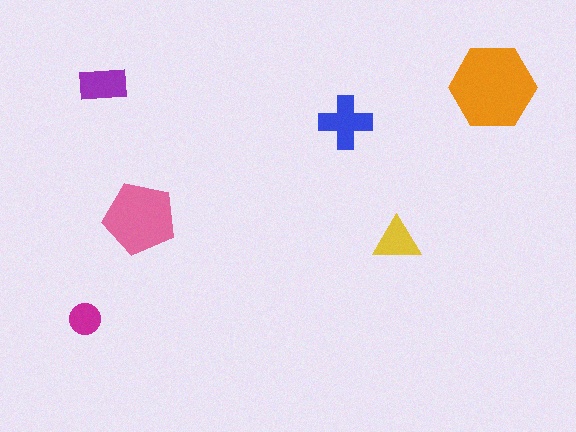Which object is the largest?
The orange hexagon.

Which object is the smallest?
The magenta circle.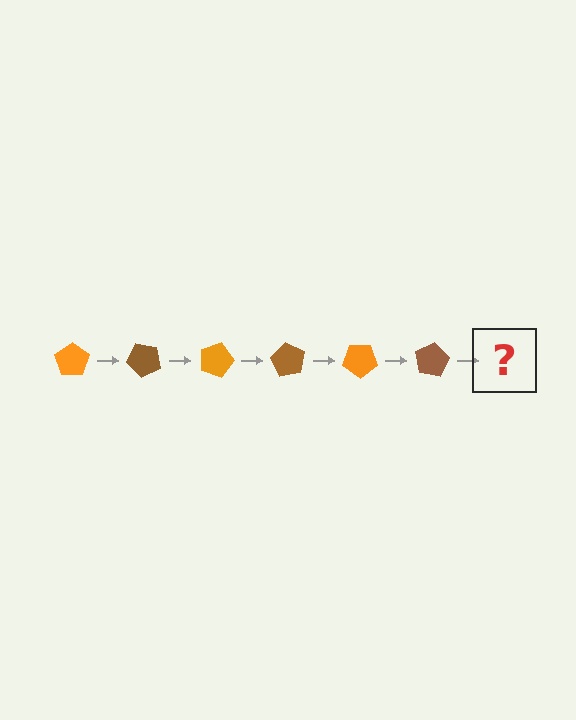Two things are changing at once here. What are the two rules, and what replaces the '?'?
The two rules are that it rotates 45 degrees each step and the color cycles through orange and brown. The '?' should be an orange pentagon, rotated 270 degrees from the start.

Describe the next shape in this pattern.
It should be an orange pentagon, rotated 270 degrees from the start.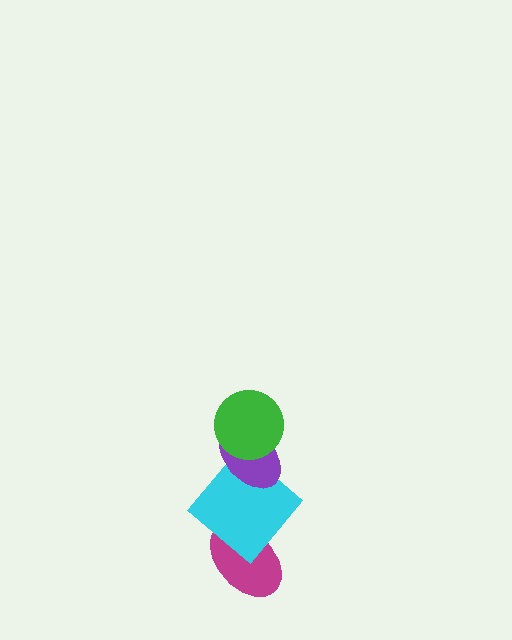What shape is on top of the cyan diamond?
The purple ellipse is on top of the cyan diamond.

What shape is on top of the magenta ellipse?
The cyan diamond is on top of the magenta ellipse.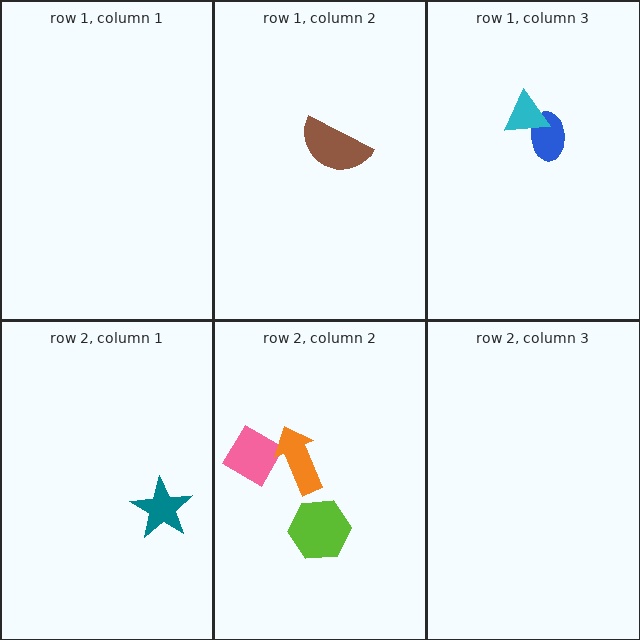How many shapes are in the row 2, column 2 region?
3.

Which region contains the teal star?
The row 2, column 1 region.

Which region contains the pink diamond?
The row 2, column 2 region.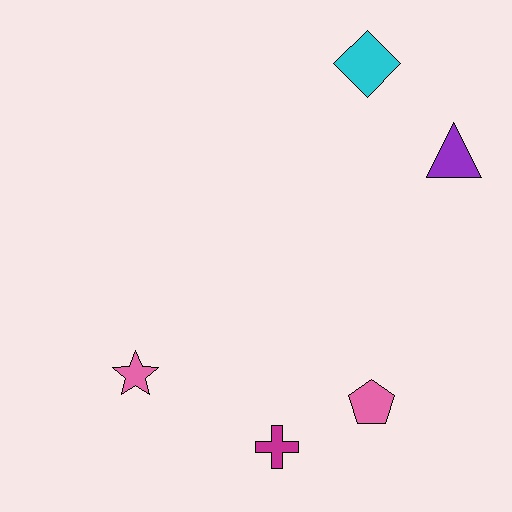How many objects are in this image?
There are 5 objects.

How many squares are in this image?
There are no squares.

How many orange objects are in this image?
There are no orange objects.